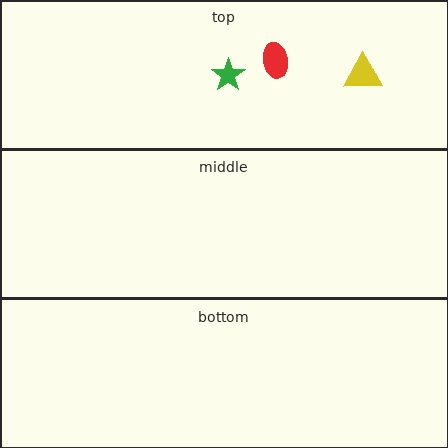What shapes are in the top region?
The red ellipse, the yellow triangle, the green star.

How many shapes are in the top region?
3.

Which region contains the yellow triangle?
The top region.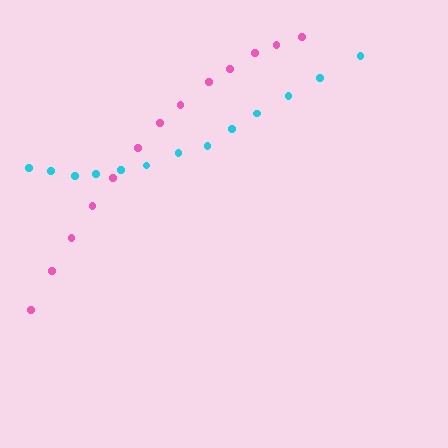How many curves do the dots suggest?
There are 2 distinct paths.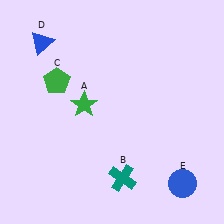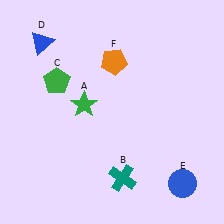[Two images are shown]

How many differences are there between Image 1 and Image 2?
There is 1 difference between the two images.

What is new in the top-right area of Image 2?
An orange pentagon (F) was added in the top-right area of Image 2.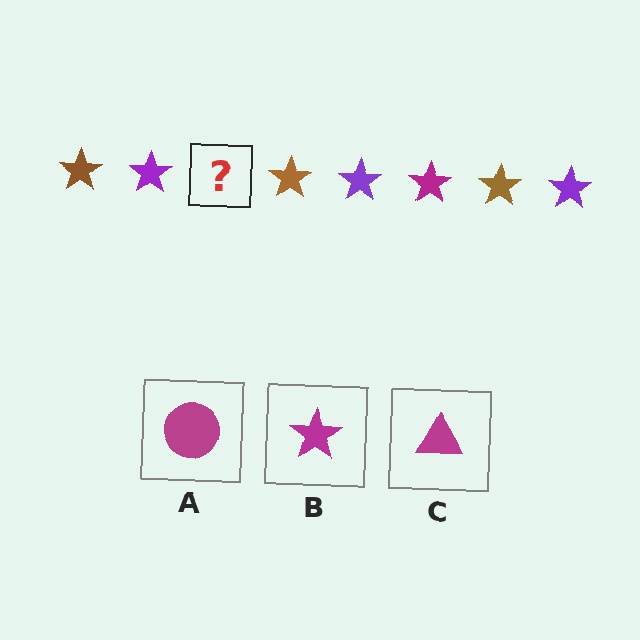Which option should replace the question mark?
Option B.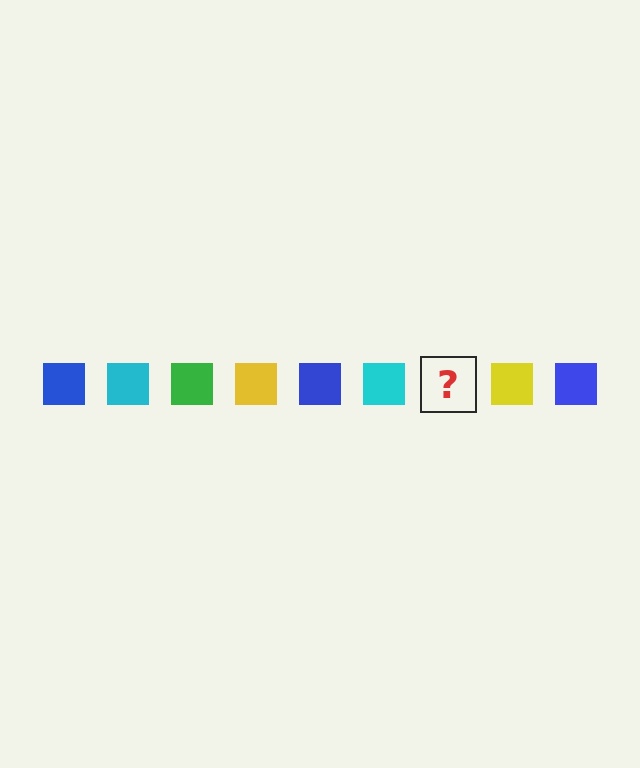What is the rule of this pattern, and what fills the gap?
The rule is that the pattern cycles through blue, cyan, green, yellow squares. The gap should be filled with a green square.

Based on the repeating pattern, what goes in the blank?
The blank should be a green square.